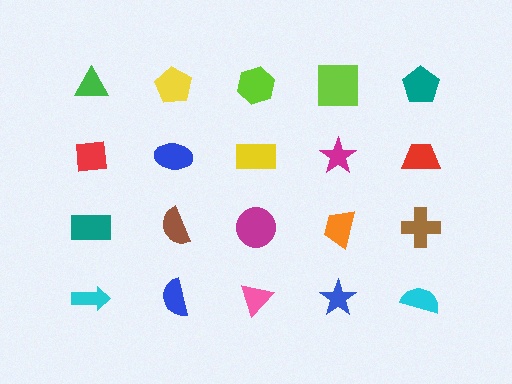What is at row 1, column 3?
A lime hexagon.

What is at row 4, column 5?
A cyan semicircle.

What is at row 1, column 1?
A green triangle.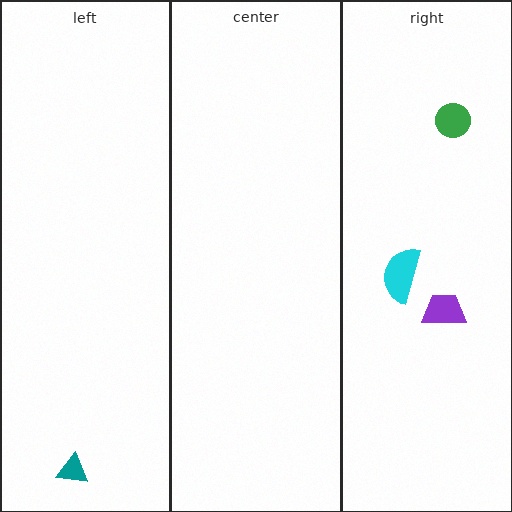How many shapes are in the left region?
1.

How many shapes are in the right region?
3.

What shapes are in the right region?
The green circle, the cyan semicircle, the purple trapezoid.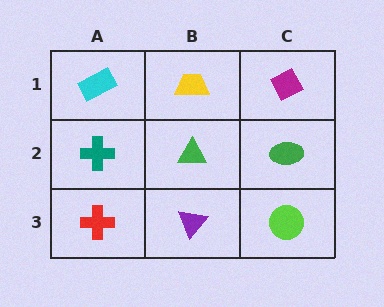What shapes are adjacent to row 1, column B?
A green triangle (row 2, column B), a cyan rectangle (row 1, column A), a magenta diamond (row 1, column C).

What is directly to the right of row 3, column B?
A lime circle.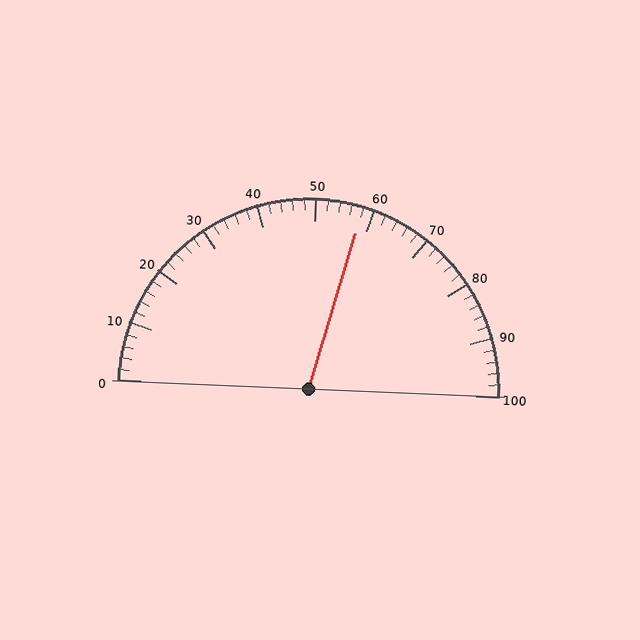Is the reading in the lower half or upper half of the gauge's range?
The reading is in the upper half of the range (0 to 100).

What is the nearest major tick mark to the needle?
The nearest major tick mark is 60.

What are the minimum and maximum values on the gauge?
The gauge ranges from 0 to 100.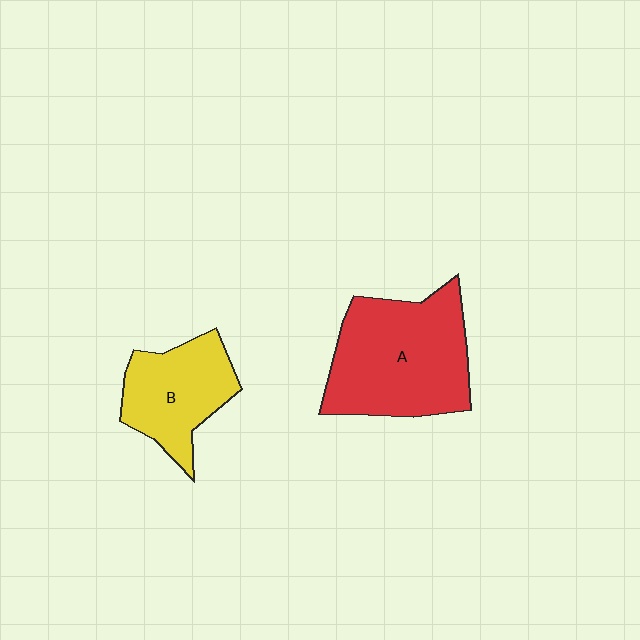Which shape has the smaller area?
Shape B (yellow).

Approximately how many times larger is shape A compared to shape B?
Approximately 1.6 times.